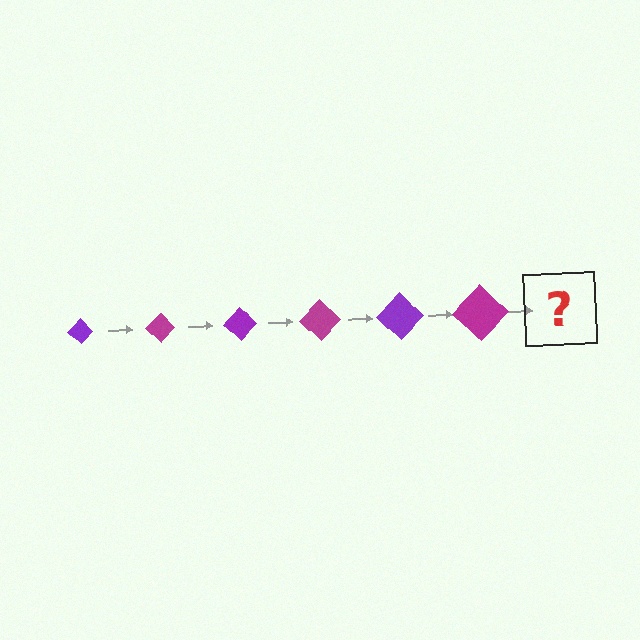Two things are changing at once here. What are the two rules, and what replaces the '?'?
The two rules are that the diamond grows larger each step and the color cycles through purple and magenta. The '?' should be a purple diamond, larger than the previous one.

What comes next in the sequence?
The next element should be a purple diamond, larger than the previous one.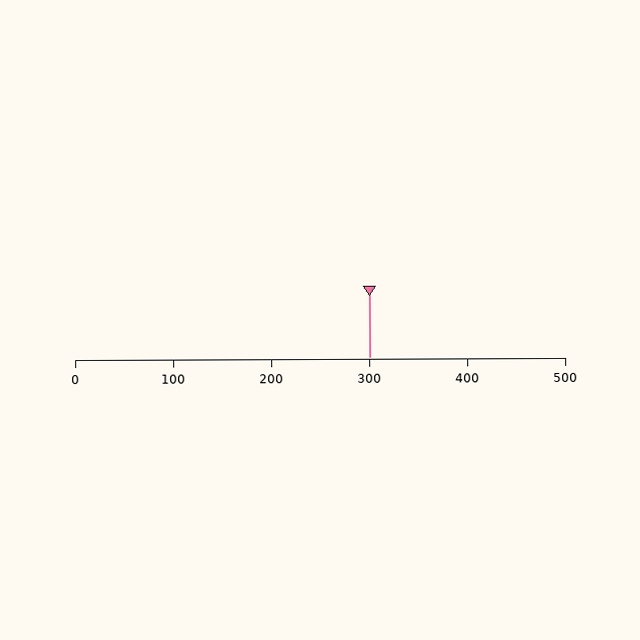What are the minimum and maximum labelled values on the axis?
The axis runs from 0 to 500.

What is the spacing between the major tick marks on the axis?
The major ticks are spaced 100 apart.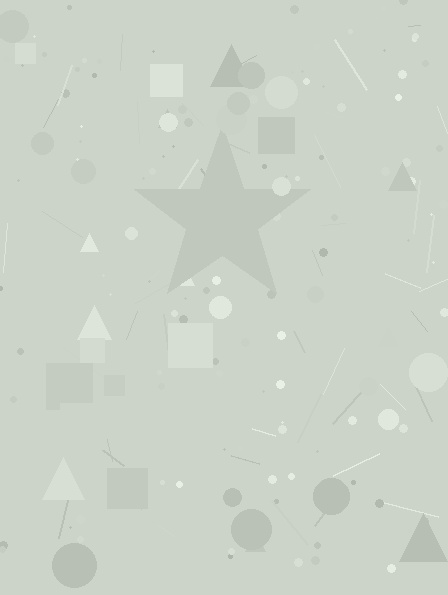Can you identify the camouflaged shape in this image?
The camouflaged shape is a star.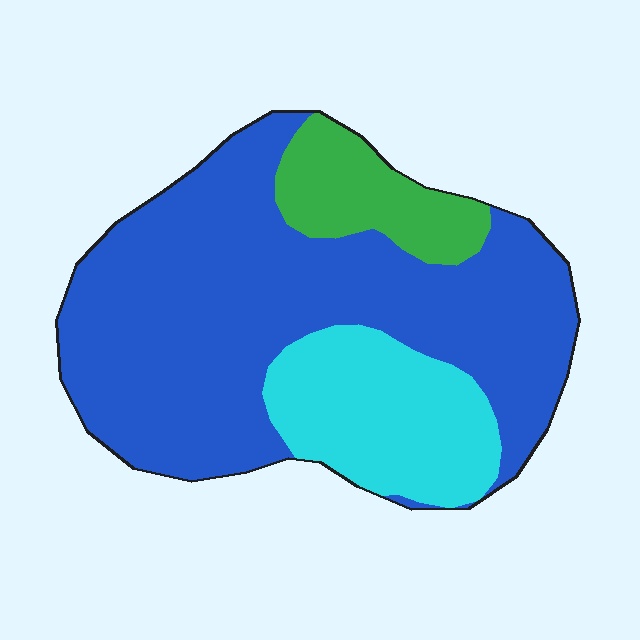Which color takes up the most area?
Blue, at roughly 65%.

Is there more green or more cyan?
Cyan.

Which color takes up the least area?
Green, at roughly 10%.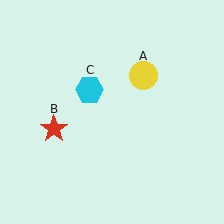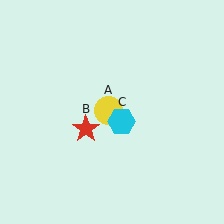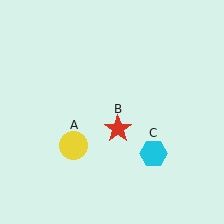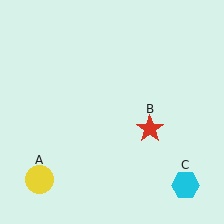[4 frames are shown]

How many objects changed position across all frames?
3 objects changed position: yellow circle (object A), red star (object B), cyan hexagon (object C).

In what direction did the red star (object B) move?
The red star (object B) moved right.